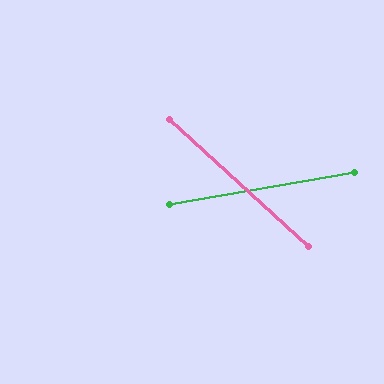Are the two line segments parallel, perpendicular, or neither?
Neither parallel nor perpendicular — they differ by about 52°.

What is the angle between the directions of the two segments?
Approximately 52 degrees.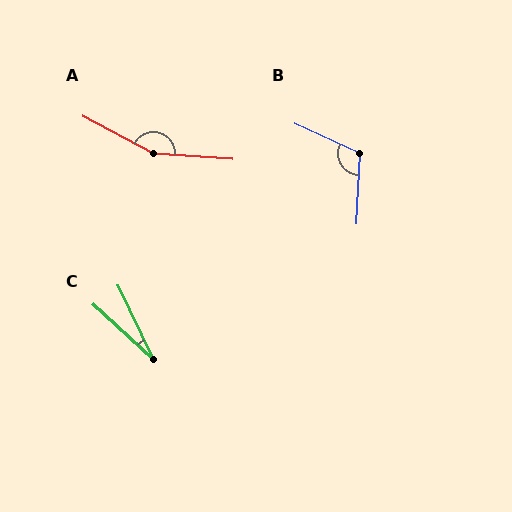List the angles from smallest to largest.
C (22°), B (112°), A (156°).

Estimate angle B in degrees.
Approximately 112 degrees.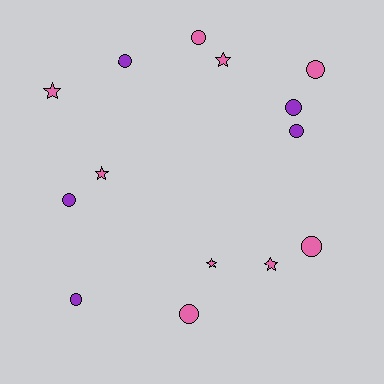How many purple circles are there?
There are 5 purple circles.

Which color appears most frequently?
Pink, with 9 objects.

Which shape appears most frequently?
Circle, with 9 objects.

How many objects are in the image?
There are 14 objects.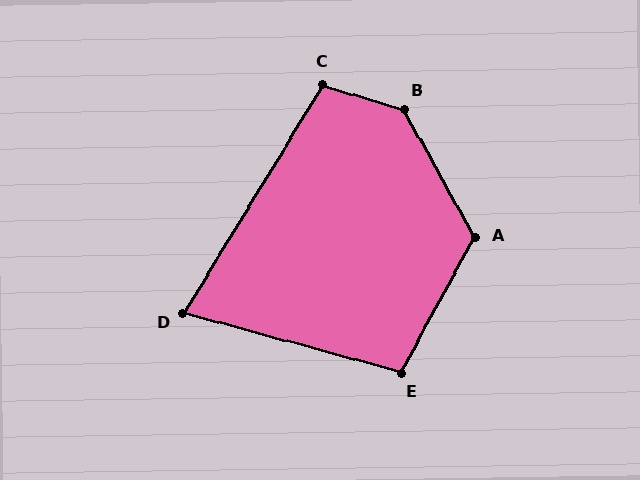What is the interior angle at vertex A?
Approximately 122 degrees (obtuse).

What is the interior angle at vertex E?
Approximately 103 degrees (obtuse).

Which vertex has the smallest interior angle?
D, at approximately 74 degrees.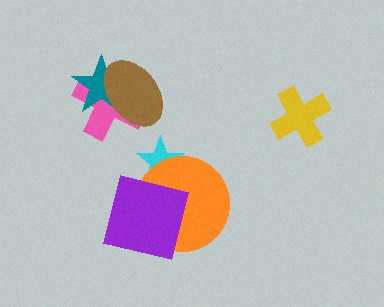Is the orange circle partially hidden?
Yes, it is partially covered by another shape.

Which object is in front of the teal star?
The brown ellipse is in front of the teal star.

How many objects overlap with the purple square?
2 objects overlap with the purple square.